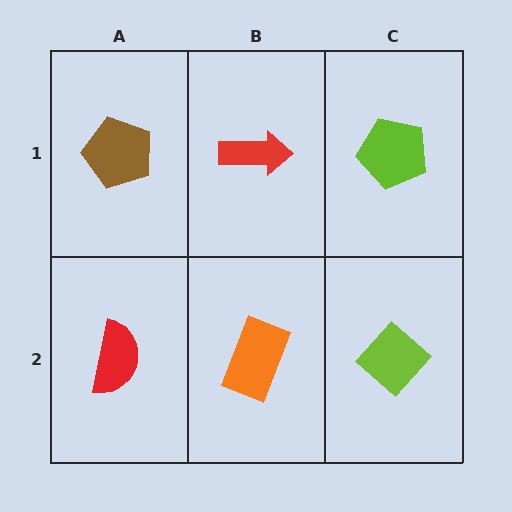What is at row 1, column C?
A lime pentagon.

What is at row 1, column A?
A brown pentagon.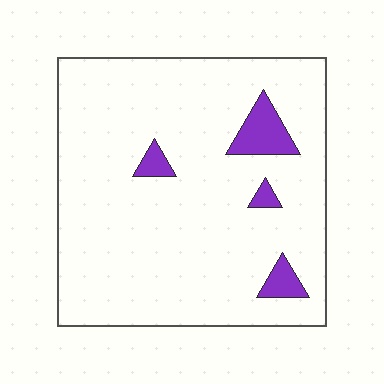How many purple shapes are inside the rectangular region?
4.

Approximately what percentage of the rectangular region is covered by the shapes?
Approximately 5%.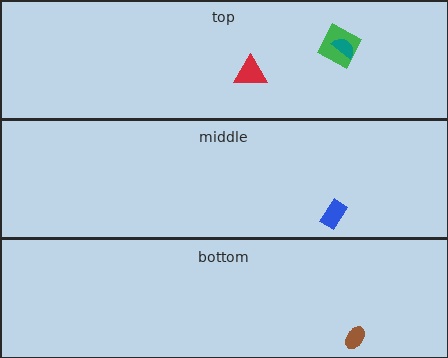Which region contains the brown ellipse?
The bottom region.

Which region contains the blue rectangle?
The middle region.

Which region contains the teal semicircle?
The top region.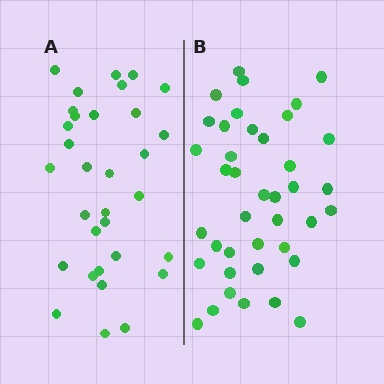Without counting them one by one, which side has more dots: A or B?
Region B (the right region) has more dots.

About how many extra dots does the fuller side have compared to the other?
Region B has roughly 8 or so more dots than region A.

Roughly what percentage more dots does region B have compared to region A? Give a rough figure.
About 25% more.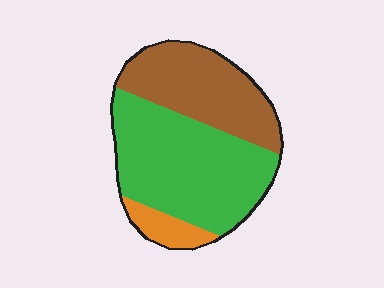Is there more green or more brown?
Green.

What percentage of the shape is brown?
Brown takes up about three eighths (3/8) of the shape.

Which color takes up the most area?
Green, at roughly 55%.